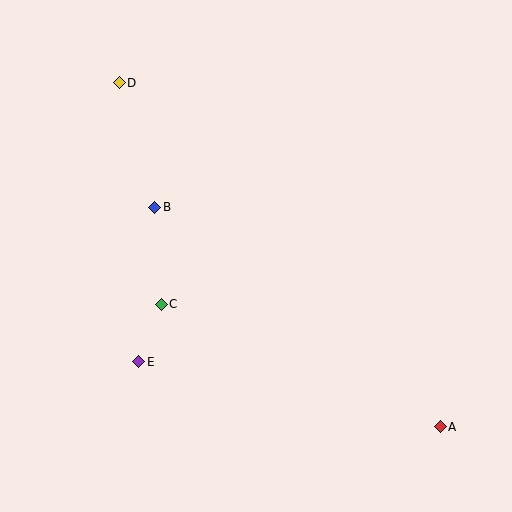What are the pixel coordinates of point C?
Point C is at (161, 304).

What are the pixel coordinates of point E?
Point E is at (139, 362).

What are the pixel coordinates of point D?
Point D is at (119, 83).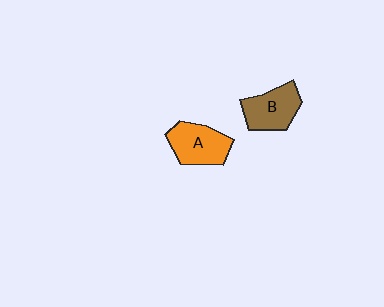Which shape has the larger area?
Shape A (orange).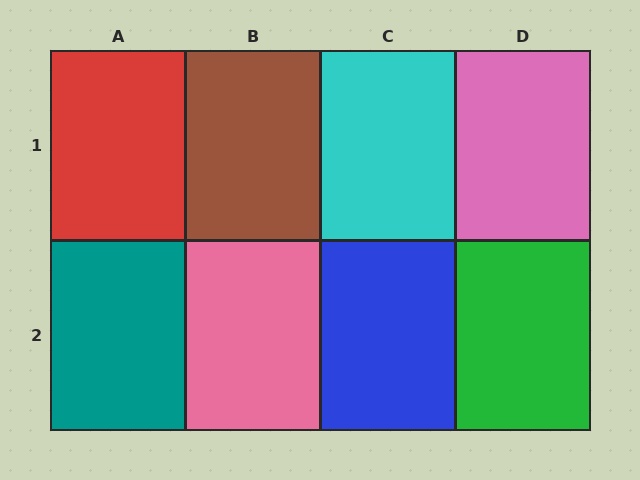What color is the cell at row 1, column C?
Cyan.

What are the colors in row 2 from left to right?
Teal, pink, blue, green.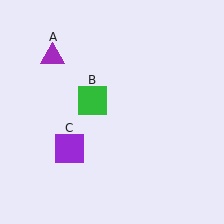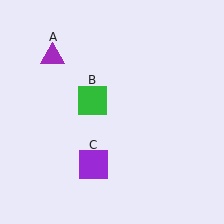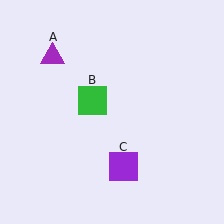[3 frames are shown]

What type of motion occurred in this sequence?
The purple square (object C) rotated counterclockwise around the center of the scene.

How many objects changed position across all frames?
1 object changed position: purple square (object C).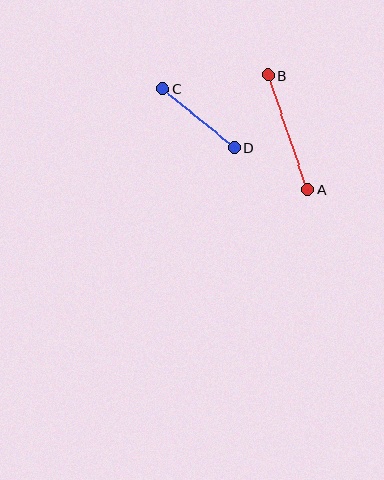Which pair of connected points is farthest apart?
Points A and B are farthest apart.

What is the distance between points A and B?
The distance is approximately 121 pixels.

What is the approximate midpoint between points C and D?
The midpoint is at approximately (198, 118) pixels.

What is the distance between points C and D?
The distance is approximately 93 pixels.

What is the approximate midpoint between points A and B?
The midpoint is at approximately (288, 132) pixels.